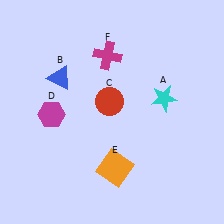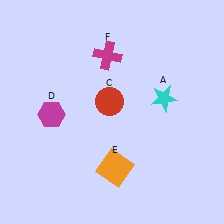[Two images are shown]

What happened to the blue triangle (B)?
The blue triangle (B) was removed in Image 2. It was in the top-left area of Image 1.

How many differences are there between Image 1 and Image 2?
There is 1 difference between the two images.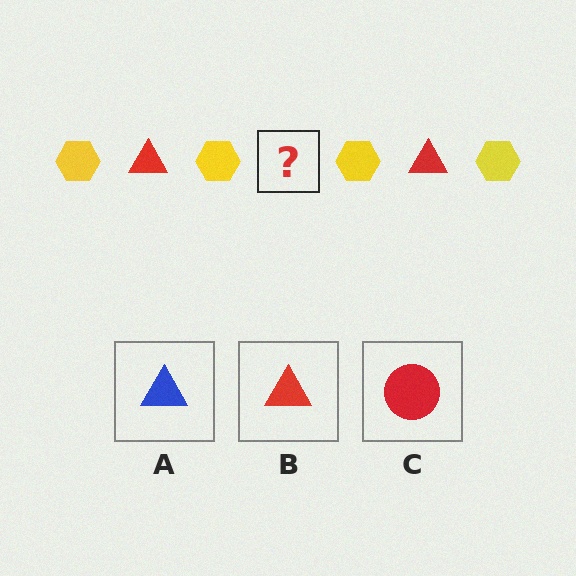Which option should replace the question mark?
Option B.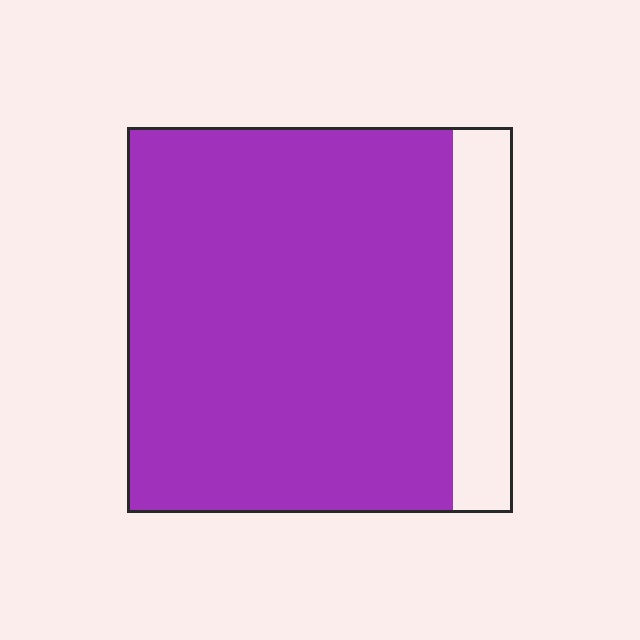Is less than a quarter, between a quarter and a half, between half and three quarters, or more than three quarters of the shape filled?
More than three quarters.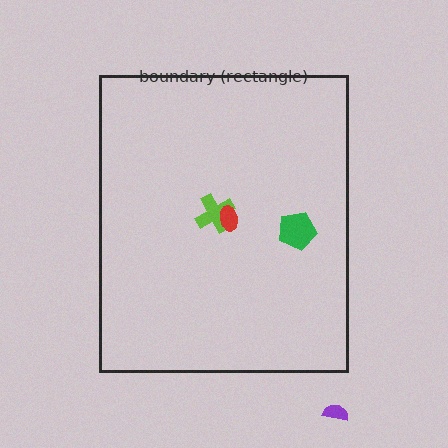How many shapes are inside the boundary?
3 inside, 1 outside.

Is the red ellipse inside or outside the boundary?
Inside.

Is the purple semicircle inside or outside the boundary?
Outside.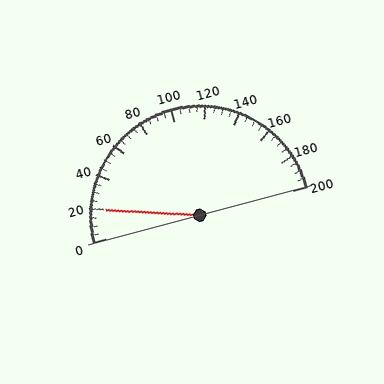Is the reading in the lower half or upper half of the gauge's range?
The reading is in the lower half of the range (0 to 200).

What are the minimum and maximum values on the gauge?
The gauge ranges from 0 to 200.